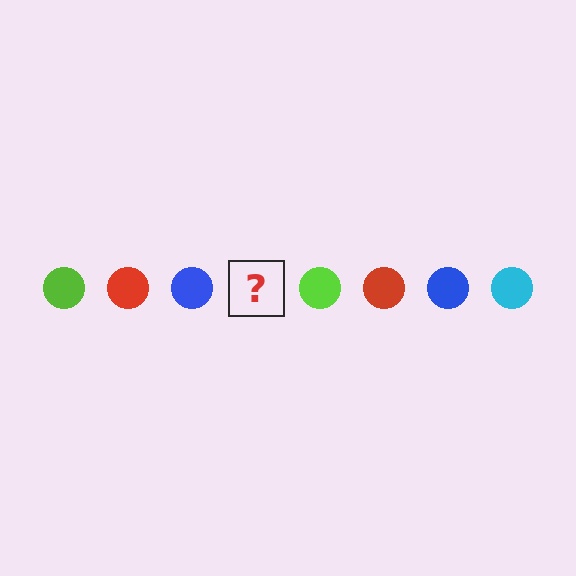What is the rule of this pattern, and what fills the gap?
The rule is that the pattern cycles through lime, red, blue, cyan circles. The gap should be filled with a cyan circle.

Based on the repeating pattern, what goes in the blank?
The blank should be a cyan circle.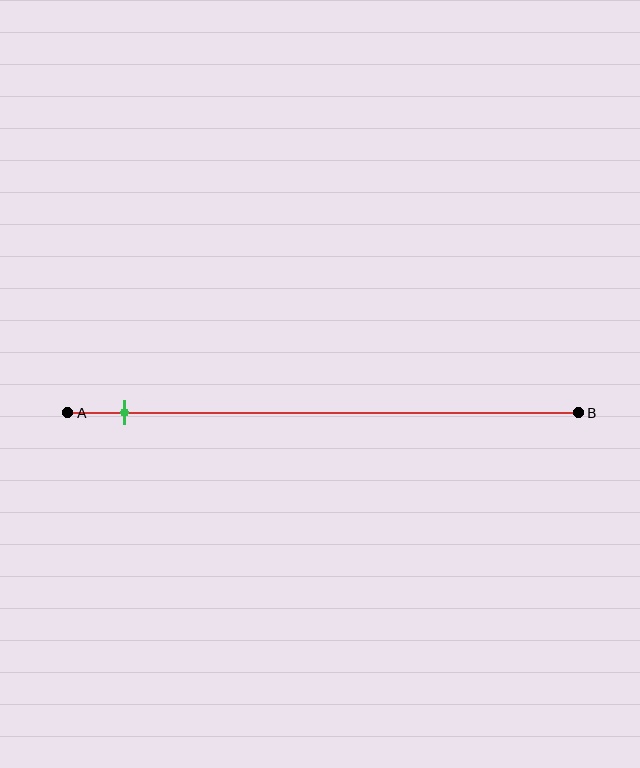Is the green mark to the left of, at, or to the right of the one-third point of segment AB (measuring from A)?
The green mark is to the left of the one-third point of segment AB.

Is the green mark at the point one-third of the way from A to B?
No, the mark is at about 10% from A, not at the 33% one-third point.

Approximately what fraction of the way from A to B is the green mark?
The green mark is approximately 10% of the way from A to B.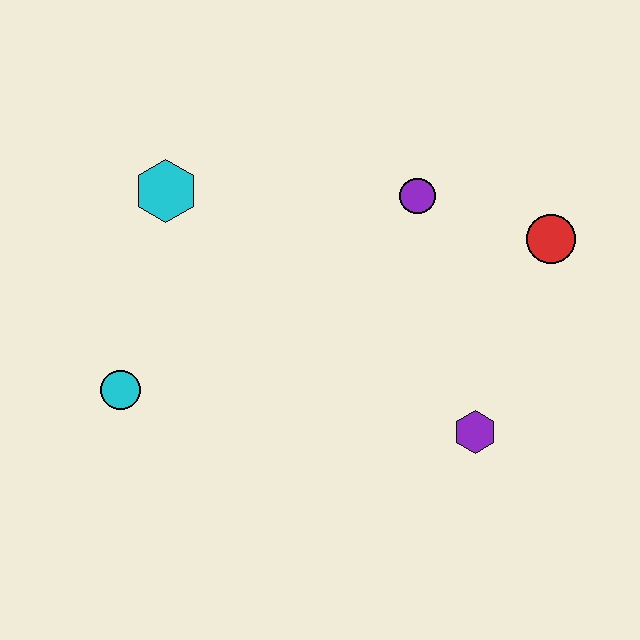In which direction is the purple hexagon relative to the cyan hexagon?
The purple hexagon is to the right of the cyan hexagon.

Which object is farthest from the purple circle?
The cyan circle is farthest from the purple circle.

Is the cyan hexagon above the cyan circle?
Yes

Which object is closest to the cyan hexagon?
The cyan circle is closest to the cyan hexagon.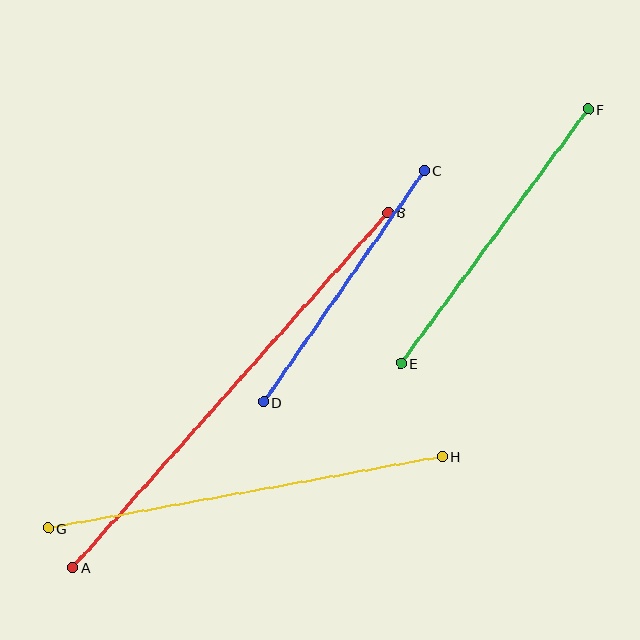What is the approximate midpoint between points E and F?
The midpoint is at approximately (495, 236) pixels.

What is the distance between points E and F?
The distance is approximately 316 pixels.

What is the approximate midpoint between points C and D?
The midpoint is at approximately (344, 286) pixels.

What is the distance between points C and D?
The distance is approximately 282 pixels.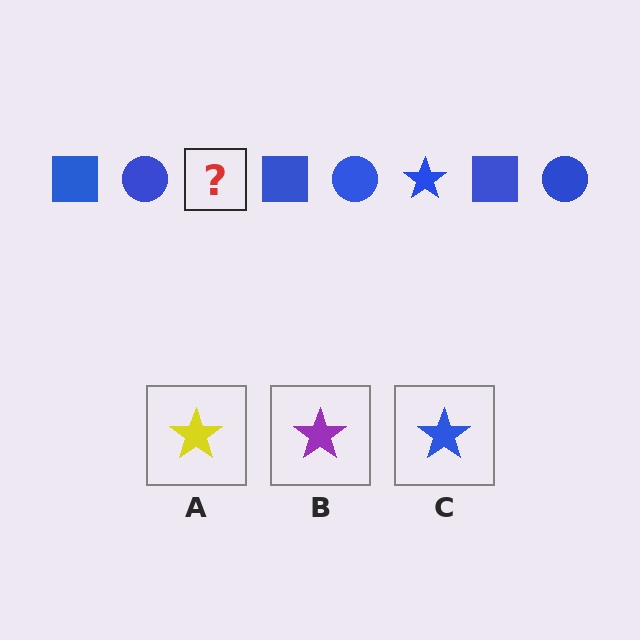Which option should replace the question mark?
Option C.